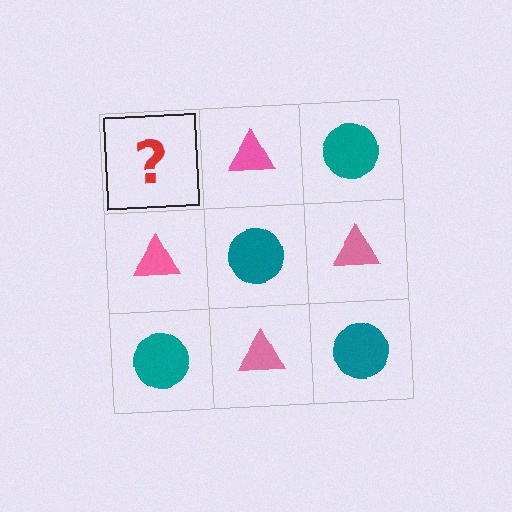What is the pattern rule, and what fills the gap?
The rule is that it alternates teal circle and pink triangle in a checkerboard pattern. The gap should be filled with a teal circle.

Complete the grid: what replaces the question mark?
The question mark should be replaced with a teal circle.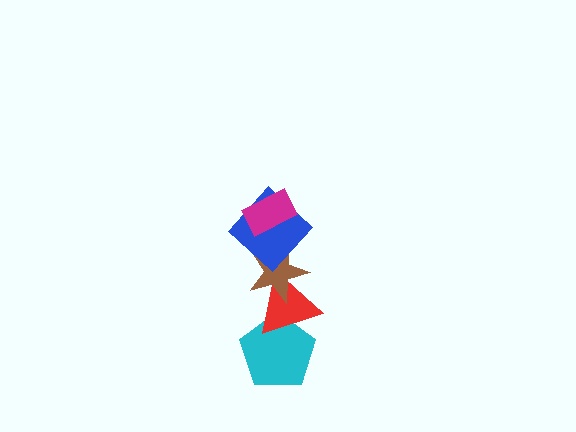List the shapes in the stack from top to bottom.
From top to bottom: the magenta rectangle, the blue diamond, the brown star, the red triangle, the cyan pentagon.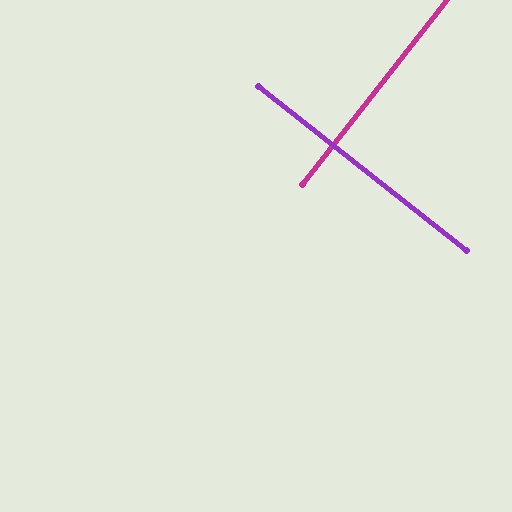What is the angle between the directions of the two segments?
Approximately 90 degrees.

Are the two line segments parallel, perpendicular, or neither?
Perpendicular — they meet at approximately 90°.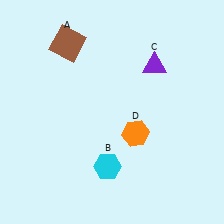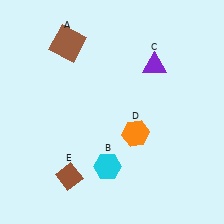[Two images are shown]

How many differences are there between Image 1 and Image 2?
There is 1 difference between the two images.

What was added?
A brown diamond (E) was added in Image 2.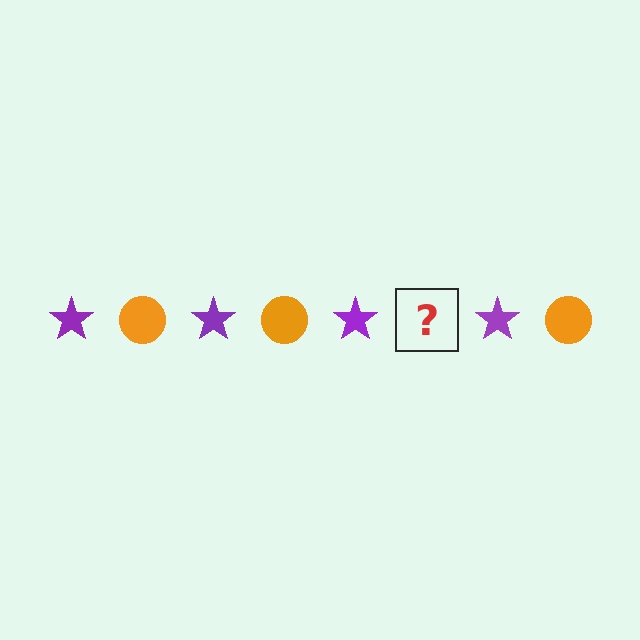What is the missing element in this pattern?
The missing element is an orange circle.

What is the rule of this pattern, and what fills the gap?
The rule is that the pattern alternates between purple star and orange circle. The gap should be filled with an orange circle.